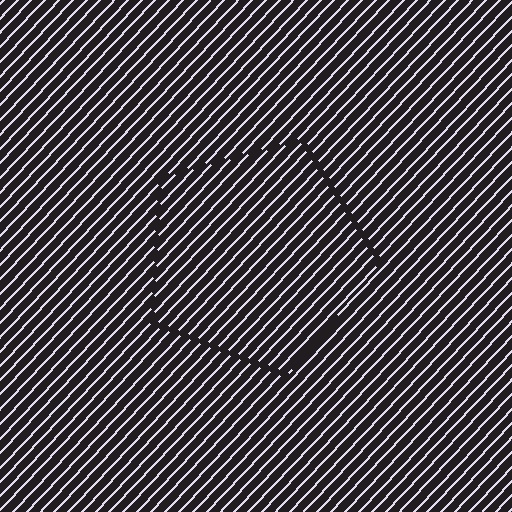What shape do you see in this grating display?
An illusory pentagon. The interior of the shape contains the same grating, shifted by half a period — the contour is defined by the phase discontinuity where line-ends from the inner and outer gratings abut.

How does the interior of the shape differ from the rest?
The interior of the shape contains the same grating, shifted by half a period — the contour is defined by the phase discontinuity where line-ends from the inner and outer gratings abut.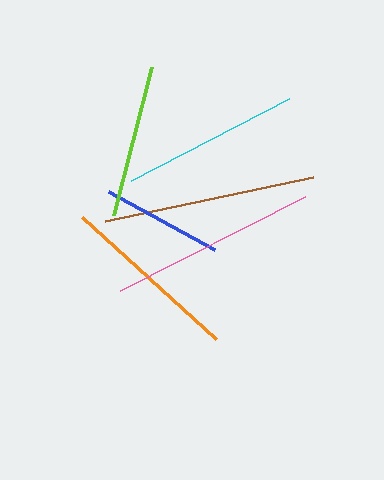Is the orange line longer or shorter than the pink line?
The pink line is longer than the orange line.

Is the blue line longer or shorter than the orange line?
The orange line is longer than the blue line.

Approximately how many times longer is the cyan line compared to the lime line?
The cyan line is approximately 1.2 times the length of the lime line.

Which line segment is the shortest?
The blue line is the shortest at approximately 121 pixels.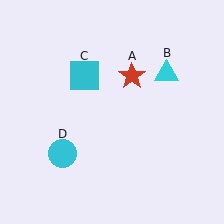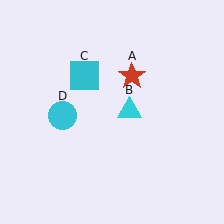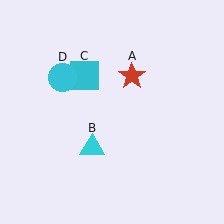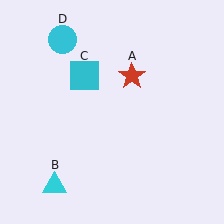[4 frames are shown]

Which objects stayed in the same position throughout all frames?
Red star (object A) and cyan square (object C) remained stationary.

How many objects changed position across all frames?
2 objects changed position: cyan triangle (object B), cyan circle (object D).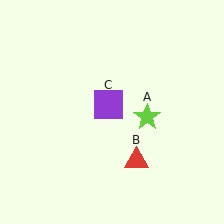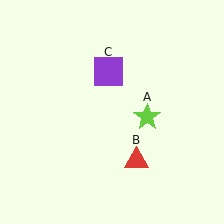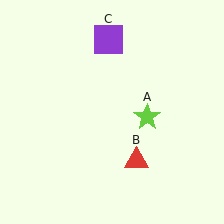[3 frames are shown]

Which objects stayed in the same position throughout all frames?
Lime star (object A) and red triangle (object B) remained stationary.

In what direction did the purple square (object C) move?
The purple square (object C) moved up.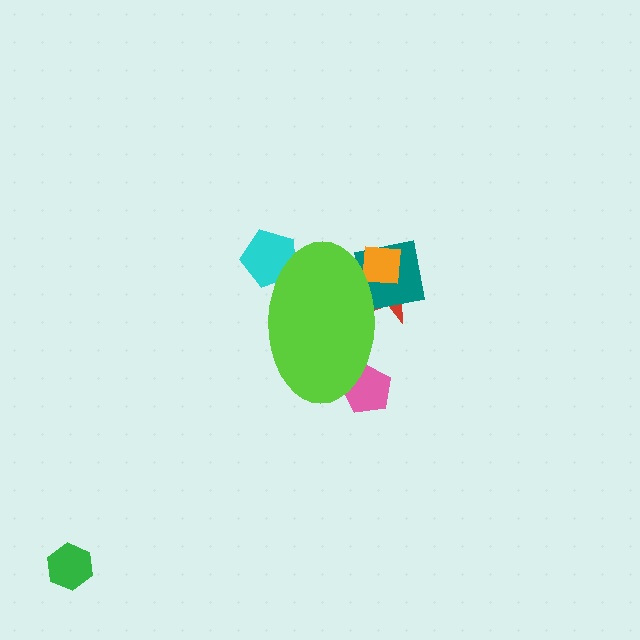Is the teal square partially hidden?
Yes, the teal square is partially hidden behind the lime ellipse.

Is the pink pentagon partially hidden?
Yes, the pink pentagon is partially hidden behind the lime ellipse.